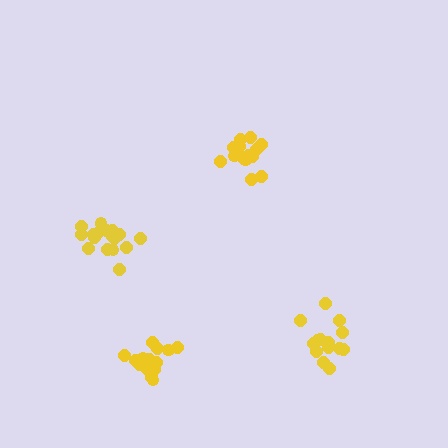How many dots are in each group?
Group 1: 14 dots, Group 2: 17 dots, Group 3: 15 dots, Group 4: 17 dots (63 total).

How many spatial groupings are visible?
There are 4 spatial groupings.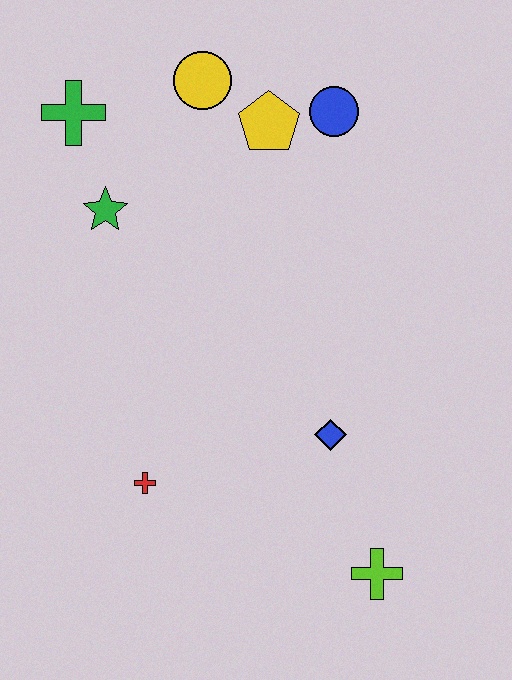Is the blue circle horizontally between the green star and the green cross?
No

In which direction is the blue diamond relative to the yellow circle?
The blue diamond is below the yellow circle.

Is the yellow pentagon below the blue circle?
Yes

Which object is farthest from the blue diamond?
The green cross is farthest from the blue diamond.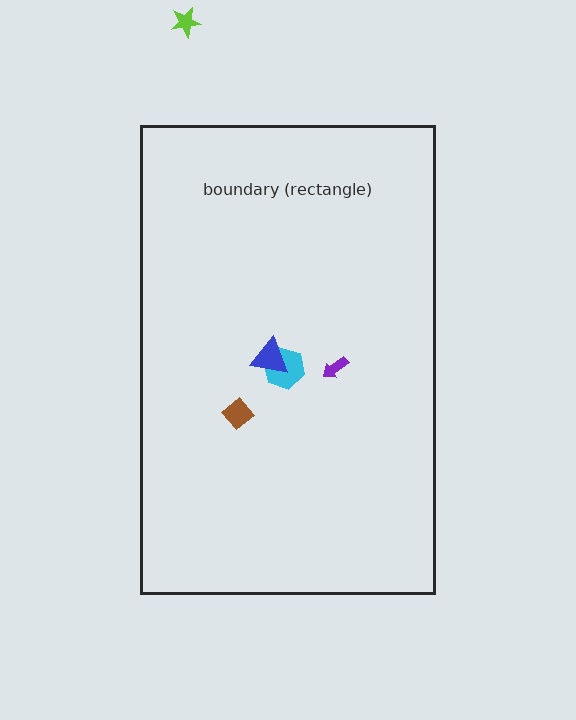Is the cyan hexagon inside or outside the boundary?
Inside.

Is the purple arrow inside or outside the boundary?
Inside.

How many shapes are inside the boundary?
4 inside, 1 outside.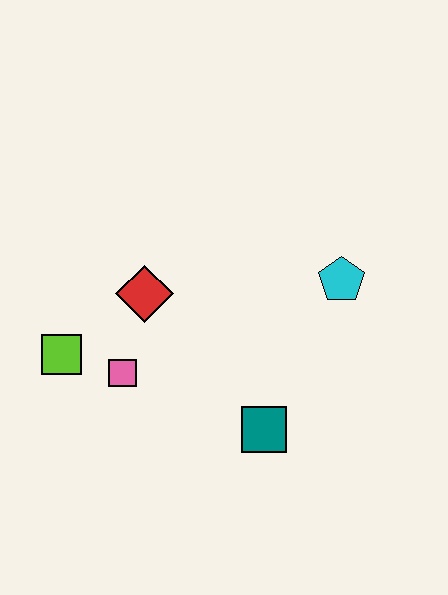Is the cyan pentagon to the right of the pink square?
Yes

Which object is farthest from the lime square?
The cyan pentagon is farthest from the lime square.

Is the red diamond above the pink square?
Yes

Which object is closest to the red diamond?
The pink square is closest to the red diamond.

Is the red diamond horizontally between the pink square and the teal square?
Yes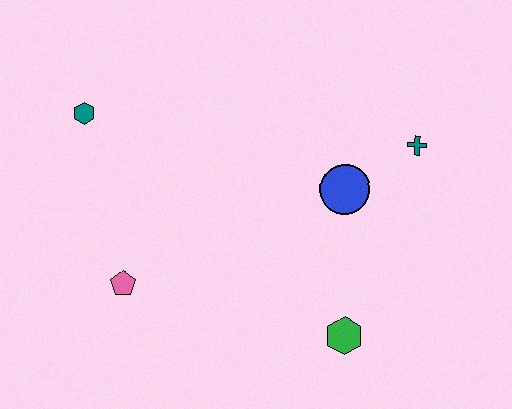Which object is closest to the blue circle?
The teal cross is closest to the blue circle.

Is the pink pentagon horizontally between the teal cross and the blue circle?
No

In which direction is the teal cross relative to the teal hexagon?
The teal cross is to the right of the teal hexagon.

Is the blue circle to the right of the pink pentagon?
Yes